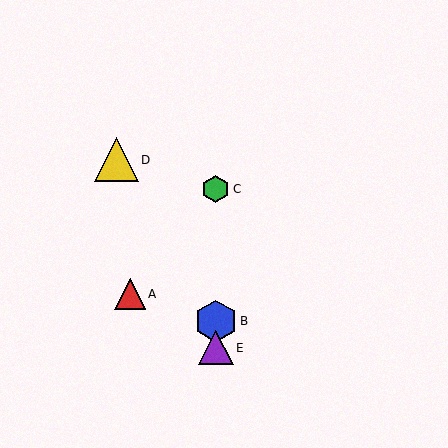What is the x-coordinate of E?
Object E is at x≈216.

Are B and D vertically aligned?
No, B is at x≈216 and D is at x≈116.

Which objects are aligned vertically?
Objects B, C, E are aligned vertically.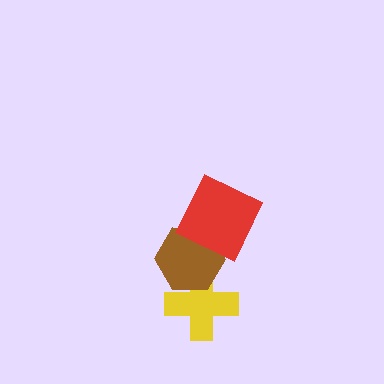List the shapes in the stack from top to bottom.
From top to bottom: the red square, the brown hexagon, the yellow cross.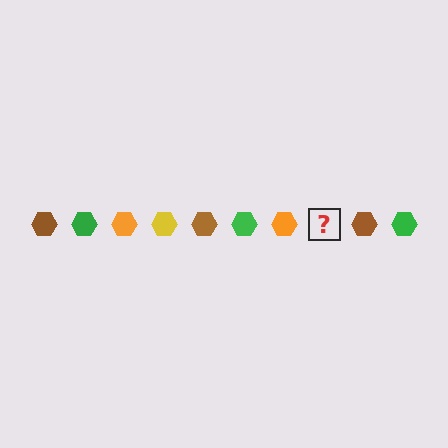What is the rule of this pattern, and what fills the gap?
The rule is that the pattern cycles through brown, green, orange, yellow hexagons. The gap should be filled with a yellow hexagon.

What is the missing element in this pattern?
The missing element is a yellow hexagon.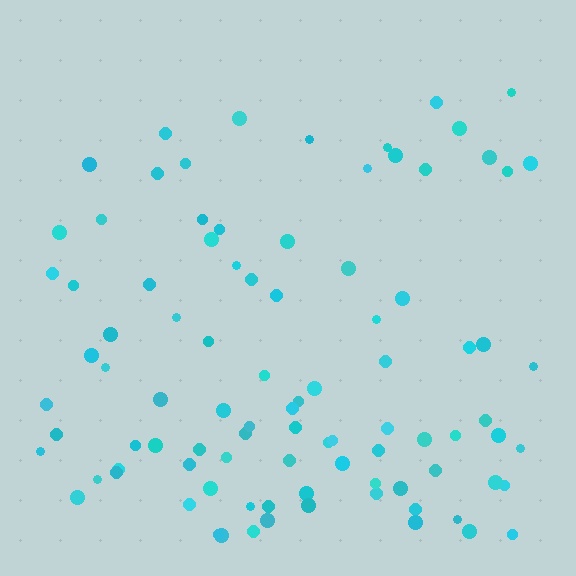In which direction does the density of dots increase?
From top to bottom, with the bottom side densest.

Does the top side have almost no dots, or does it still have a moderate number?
Still a moderate number, just noticeably fewer than the bottom.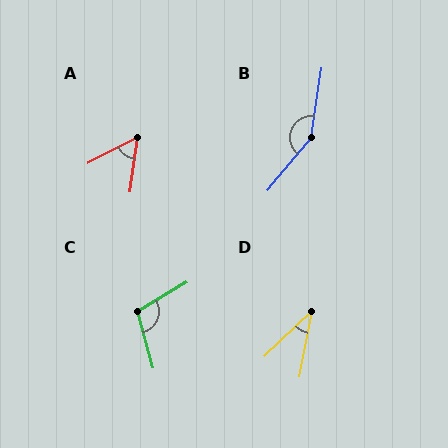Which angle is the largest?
B, at approximately 149 degrees.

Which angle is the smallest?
D, at approximately 36 degrees.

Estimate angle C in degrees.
Approximately 105 degrees.